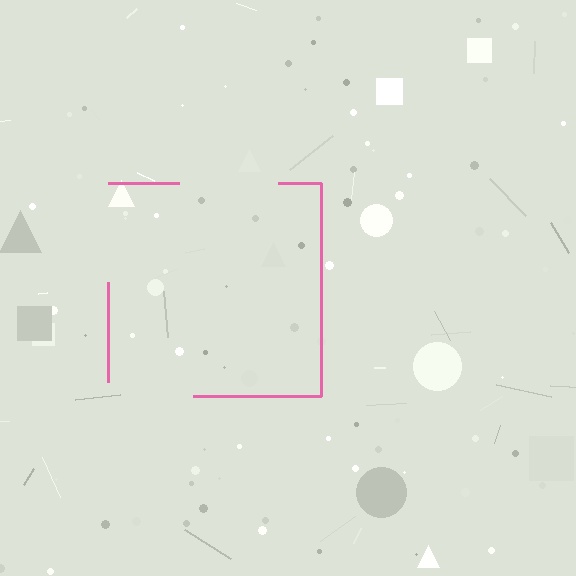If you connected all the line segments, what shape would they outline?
They would outline a square.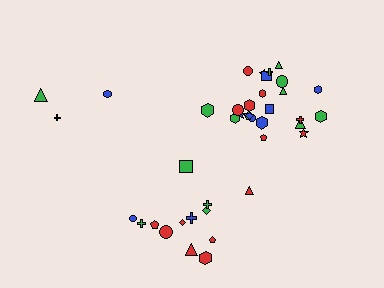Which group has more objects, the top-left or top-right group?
The top-right group.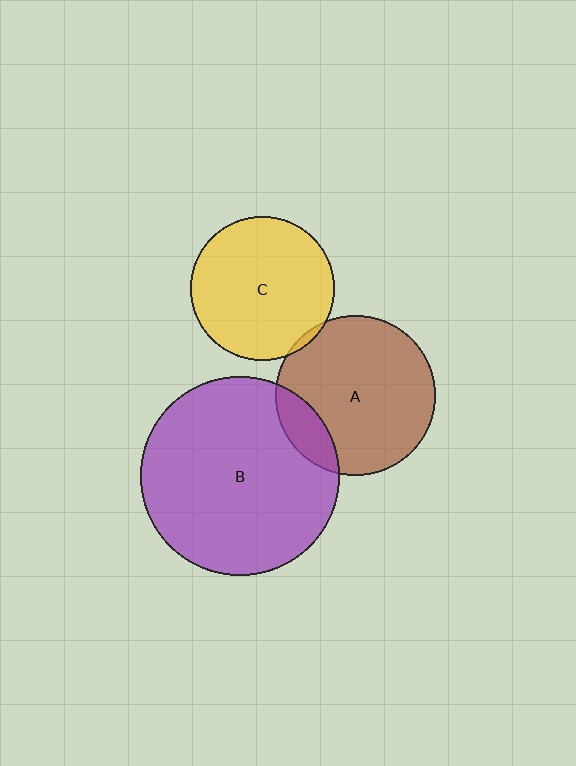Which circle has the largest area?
Circle B (purple).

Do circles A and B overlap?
Yes.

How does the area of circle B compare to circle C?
Approximately 1.9 times.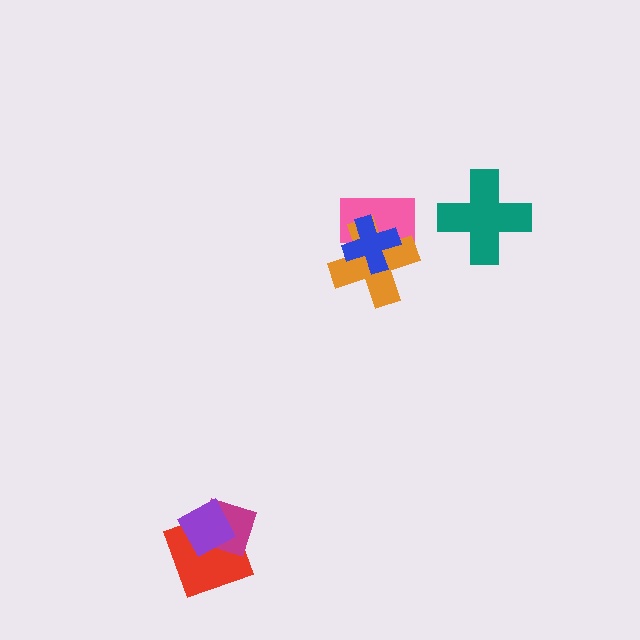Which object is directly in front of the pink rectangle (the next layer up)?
The orange cross is directly in front of the pink rectangle.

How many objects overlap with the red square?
2 objects overlap with the red square.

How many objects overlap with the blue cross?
2 objects overlap with the blue cross.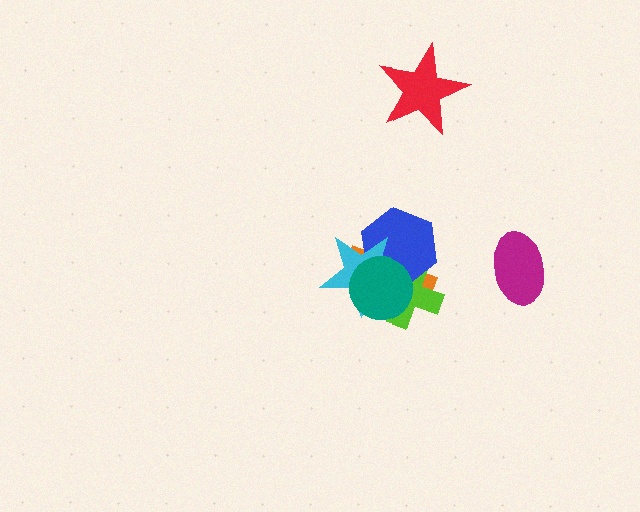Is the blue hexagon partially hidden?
Yes, it is partially covered by another shape.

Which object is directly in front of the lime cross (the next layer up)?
The blue hexagon is directly in front of the lime cross.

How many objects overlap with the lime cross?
4 objects overlap with the lime cross.